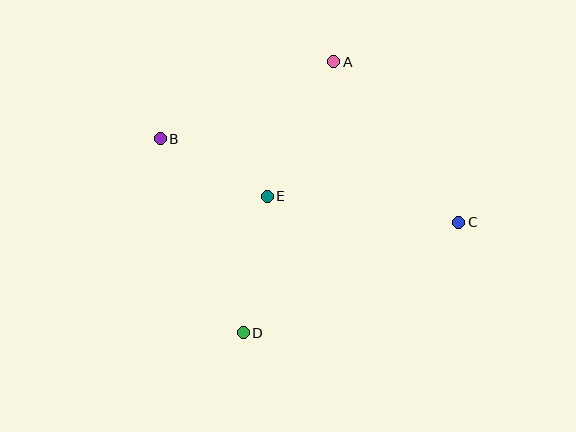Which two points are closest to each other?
Points B and E are closest to each other.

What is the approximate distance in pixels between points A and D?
The distance between A and D is approximately 286 pixels.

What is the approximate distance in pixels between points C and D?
The distance between C and D is approximately 242 pixels.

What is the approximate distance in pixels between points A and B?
The distance between A and B is approximately 190 pixels.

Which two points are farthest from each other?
Points B and C are farthest from each other.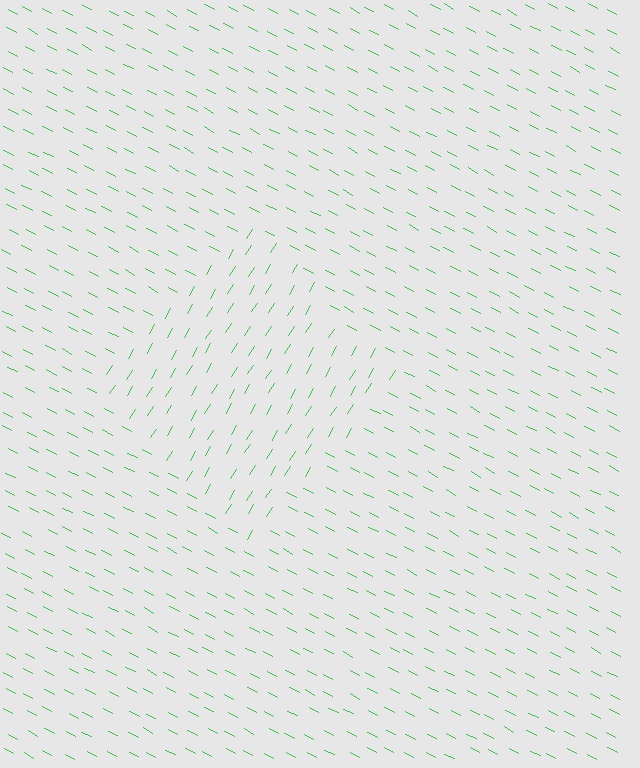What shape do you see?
I see a diamond.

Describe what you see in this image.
The image is filled with small green line segments. A diamond region in the image has lines oriented differently from the surrounding lines, creating a visible texture boundary.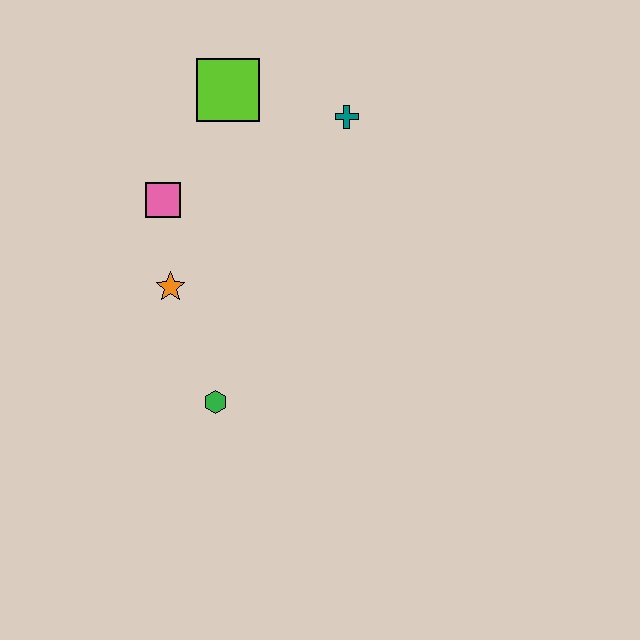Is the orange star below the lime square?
Yes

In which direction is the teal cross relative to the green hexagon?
The teal cross is above the green hexagon.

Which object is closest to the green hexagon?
The orange star is closest to the green hexagon.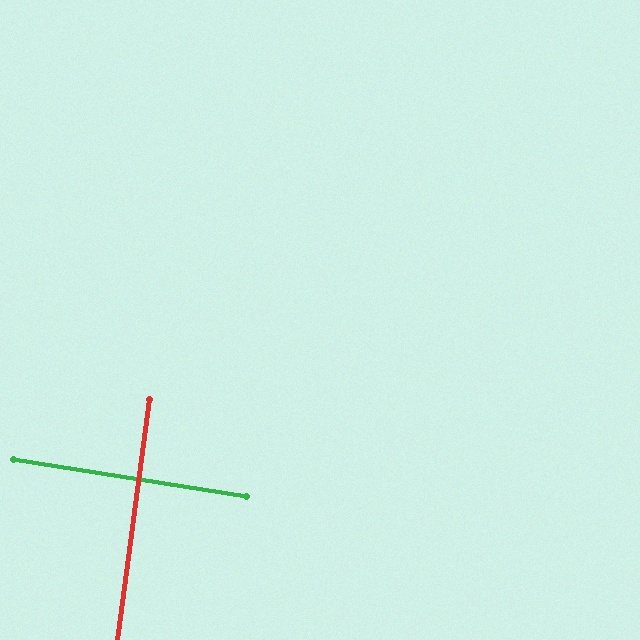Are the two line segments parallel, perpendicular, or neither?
Perpendicular — they meet at approximately 88°.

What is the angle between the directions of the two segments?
Approximately 88 degrees.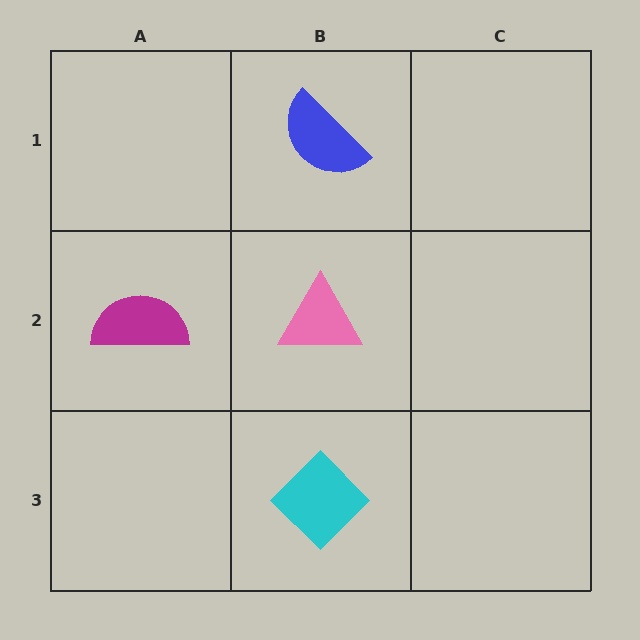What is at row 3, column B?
A cyan diamond.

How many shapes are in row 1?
1 shape.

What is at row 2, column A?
A magenta semicircle.